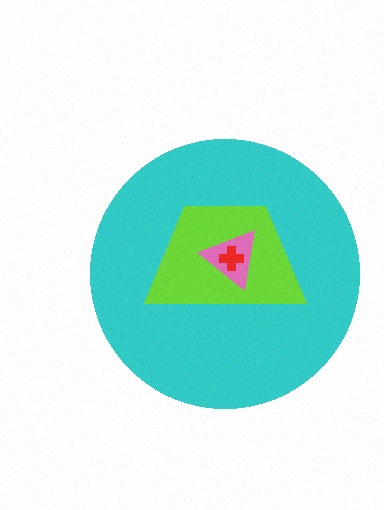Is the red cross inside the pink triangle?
Yes.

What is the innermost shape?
The red cross.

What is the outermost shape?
The cyan circle.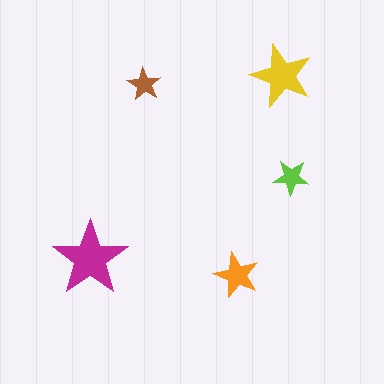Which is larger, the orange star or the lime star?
The orange one.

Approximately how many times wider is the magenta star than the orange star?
About 1.5 times wider.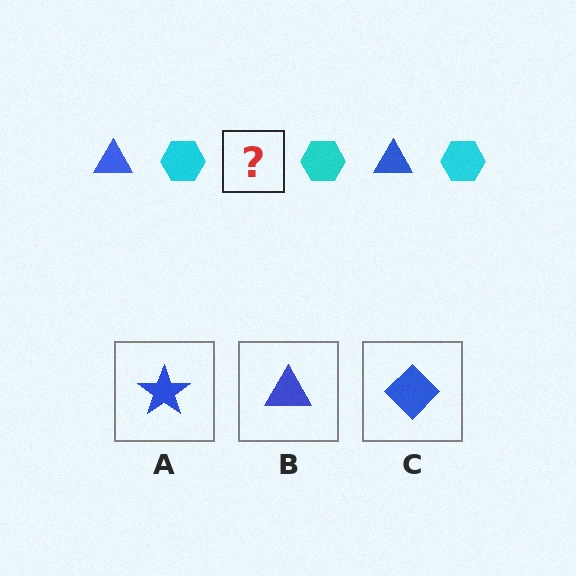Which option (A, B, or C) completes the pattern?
B.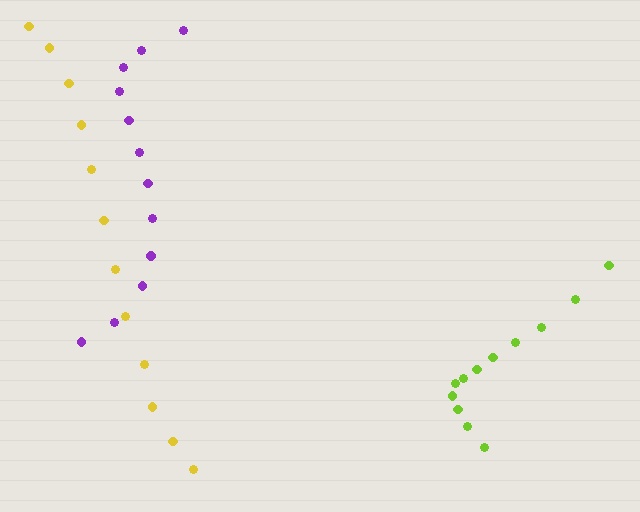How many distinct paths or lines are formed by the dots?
There are 3 distinct paths.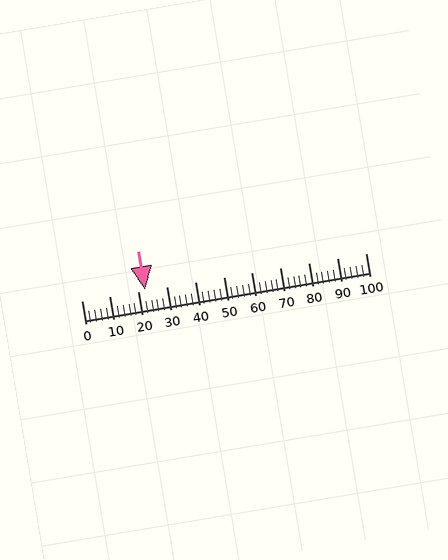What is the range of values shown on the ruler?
The ruler shows values from 0 to 100.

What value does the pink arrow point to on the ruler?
The pink arrow points to approximately 22.